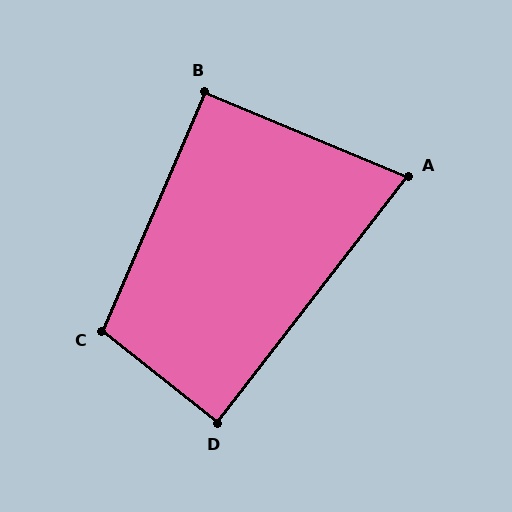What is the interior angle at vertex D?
Approximately 89 degrees (approximately right).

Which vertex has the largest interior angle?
C, at approximately 105 degrees.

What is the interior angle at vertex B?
Approximately 91 degrees (approximately right).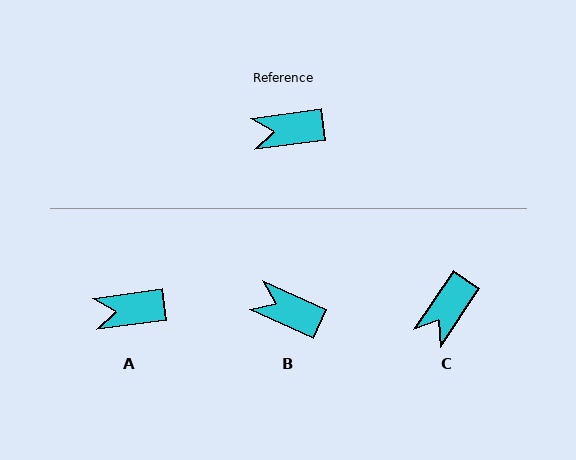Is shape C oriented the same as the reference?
No, it is off by about 48 degrees.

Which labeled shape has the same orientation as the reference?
A.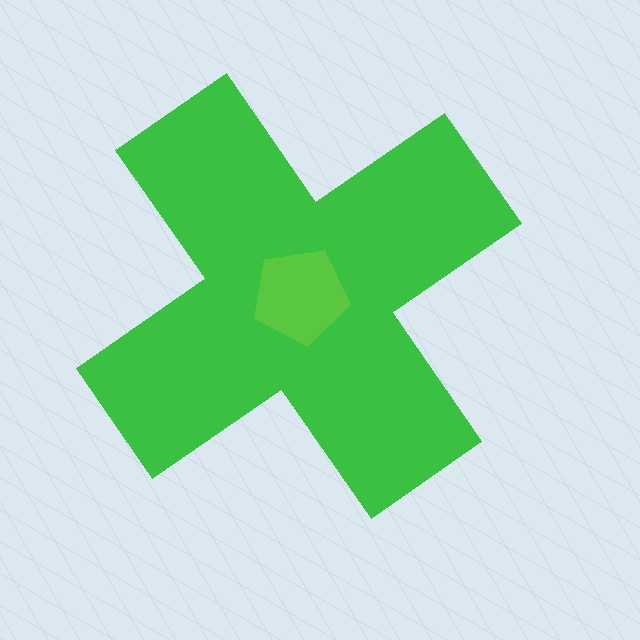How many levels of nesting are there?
2.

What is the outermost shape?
The green cross.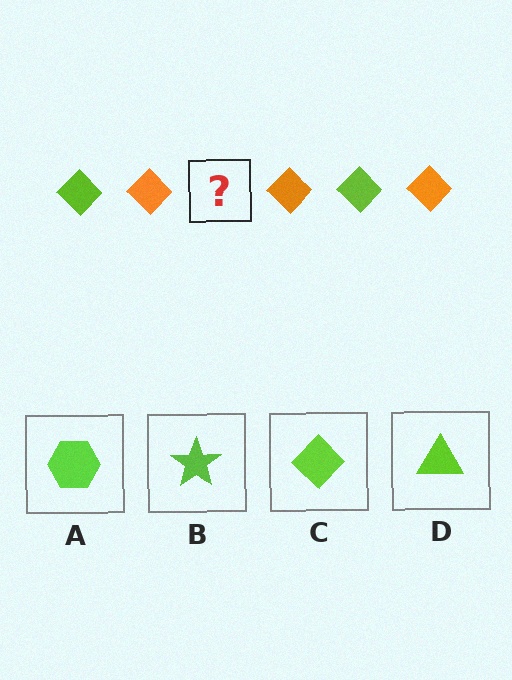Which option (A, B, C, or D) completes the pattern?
C.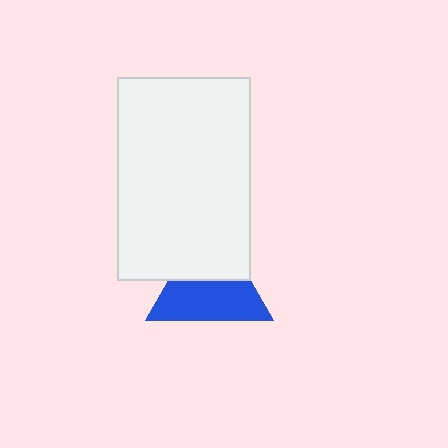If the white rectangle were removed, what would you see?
You would see the complete blue triangle.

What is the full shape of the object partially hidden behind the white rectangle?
The partially hidden object is a blue triangle.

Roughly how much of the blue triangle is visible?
About half of it is visible (roughly 58%).